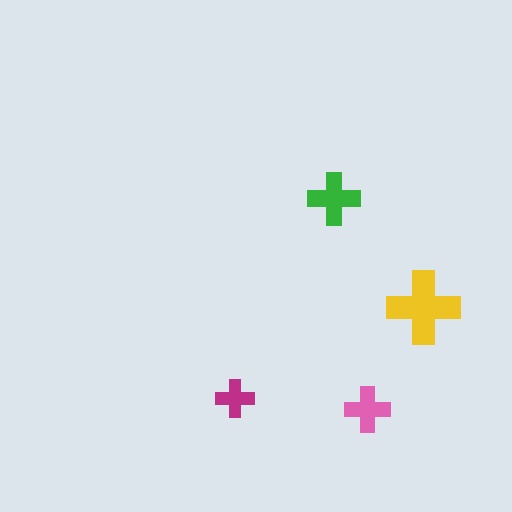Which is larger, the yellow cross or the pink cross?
The yellow one.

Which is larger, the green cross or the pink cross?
The green one.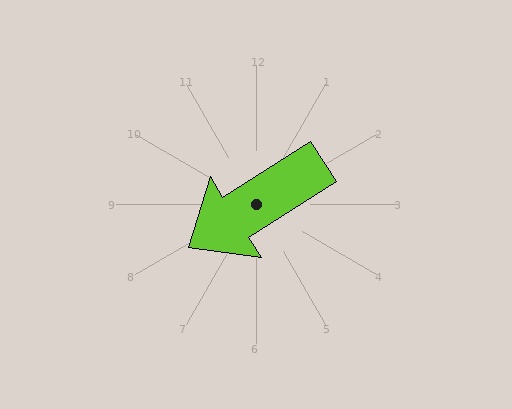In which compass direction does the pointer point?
Southwest.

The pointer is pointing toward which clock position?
Roughly 8 o'clock.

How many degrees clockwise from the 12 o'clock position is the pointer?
Approximately 238 degrees.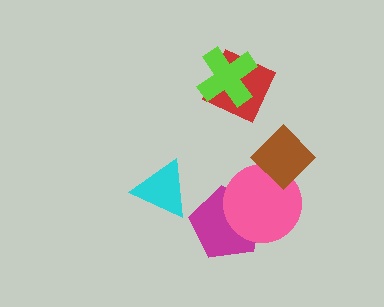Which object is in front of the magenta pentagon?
The pink circle is in front of the magenta pentagon.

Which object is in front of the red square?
The lime cross is in front of the red square.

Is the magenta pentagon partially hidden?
Yes, it is partially covered by another shape.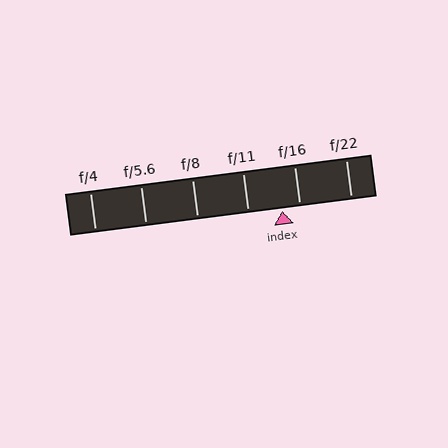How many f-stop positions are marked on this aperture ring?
There are 6 f-stop positions marked.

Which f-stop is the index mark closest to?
The index mark is closest to f/16.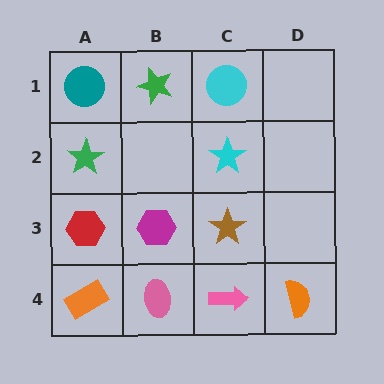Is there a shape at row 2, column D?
No, that cell is empty.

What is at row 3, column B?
A magenta hexagon.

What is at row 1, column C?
A cyan circle.